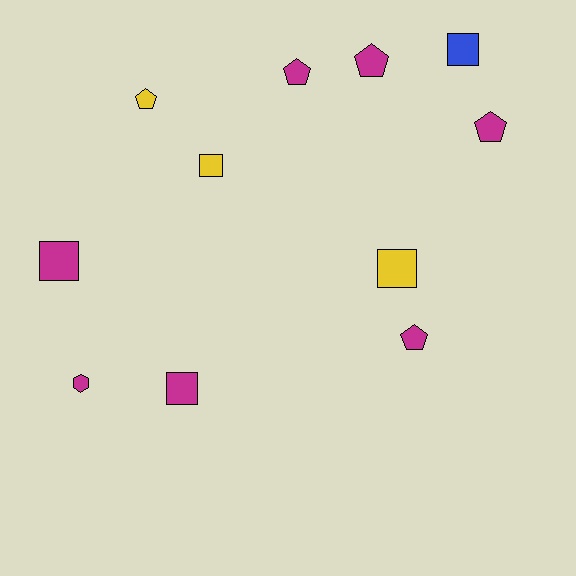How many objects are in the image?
There are 11 objects.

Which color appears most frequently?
Magenta, with 7 objects.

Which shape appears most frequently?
Square, with 5 objects.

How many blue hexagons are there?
There are no blue hexagons.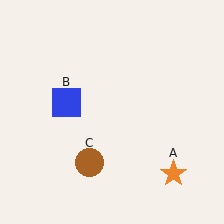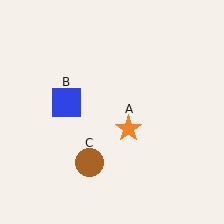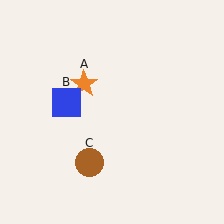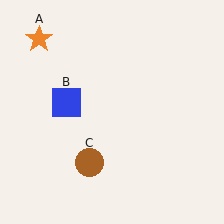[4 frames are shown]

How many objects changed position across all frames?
1 object changed position: orange star (object A).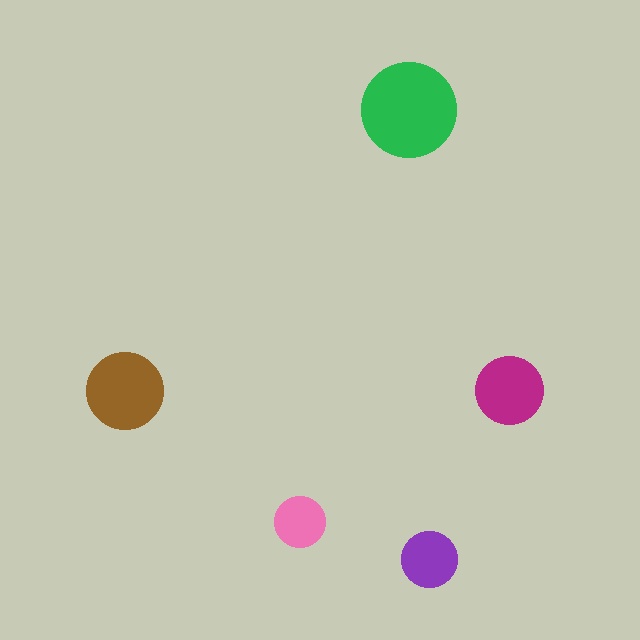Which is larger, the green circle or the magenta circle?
The green one.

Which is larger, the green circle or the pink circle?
The green one.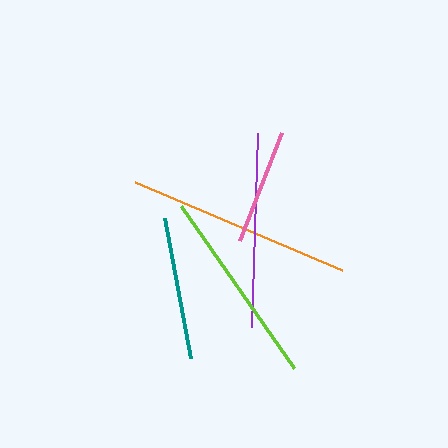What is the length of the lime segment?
The lime segment is approximately 198 pixels long.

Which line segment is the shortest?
The pink line is the shortest at approximately 116 pixels.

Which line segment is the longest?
The orange line is the longest at approximately 225 pixels.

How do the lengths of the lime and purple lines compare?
The lime and purple lines are approximately the same length.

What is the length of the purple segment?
The purple segment is approximately 194 pixels long.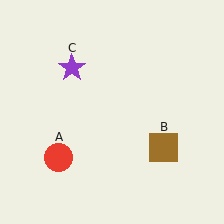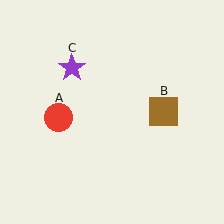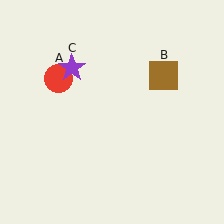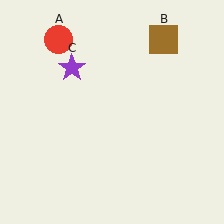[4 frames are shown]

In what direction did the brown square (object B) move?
The brown square (object B) moved up.